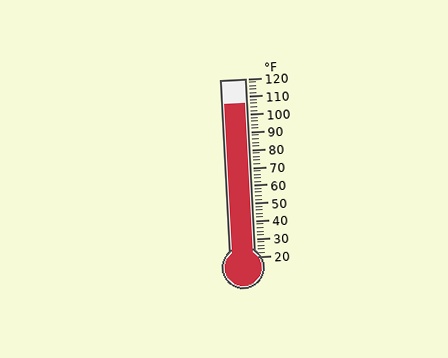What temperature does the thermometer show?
The thermometer shows approximately 106°F.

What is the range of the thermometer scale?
The thermometer scale ranges from 20°F to 120°F.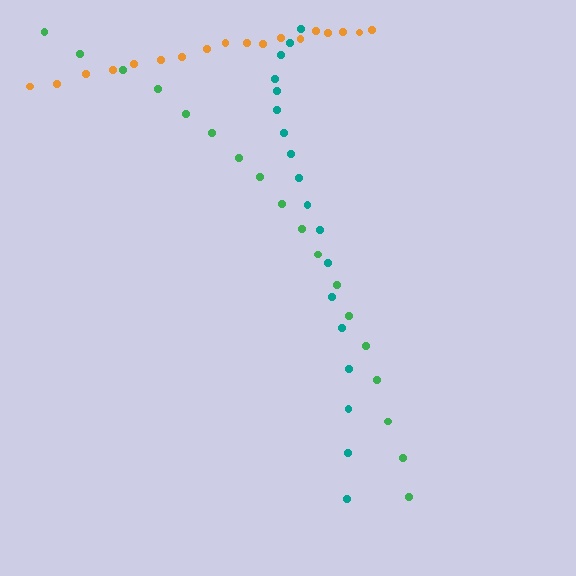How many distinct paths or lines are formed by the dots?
There are 3 distinct paths.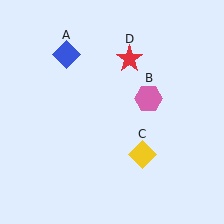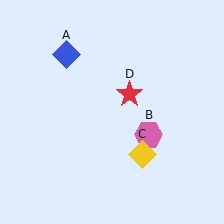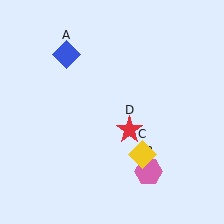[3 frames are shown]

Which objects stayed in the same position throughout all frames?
Blue diamond (object A) and yellow diamond (object C) remained stationary.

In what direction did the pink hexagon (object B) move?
The pink hexagon (object B) moved down.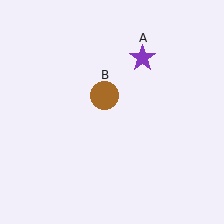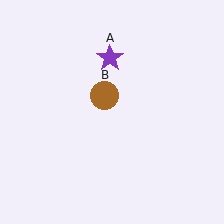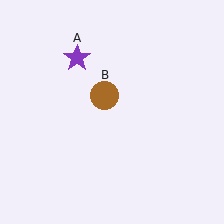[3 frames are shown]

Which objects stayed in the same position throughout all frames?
Brown circle (object B) remained stationary.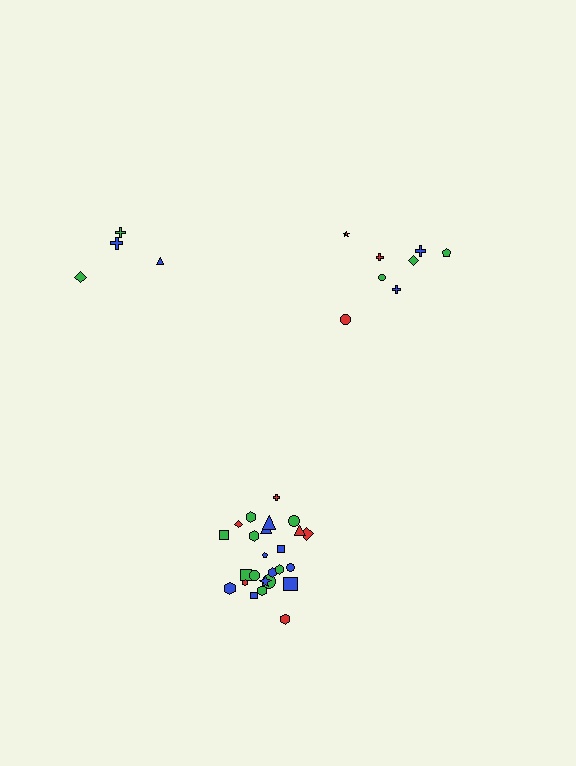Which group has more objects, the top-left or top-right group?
The top-right group.